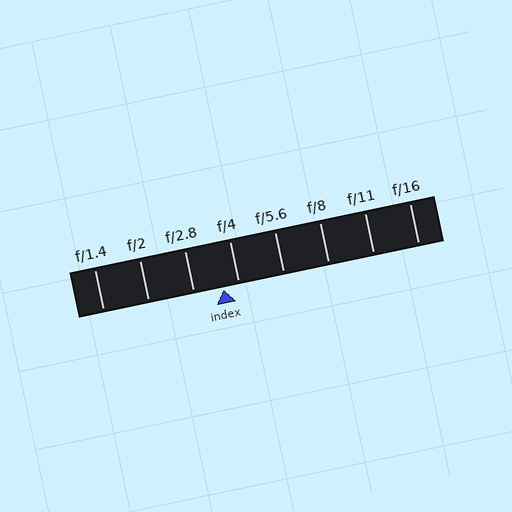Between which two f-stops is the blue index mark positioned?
The index mark is between f/2.8 and f/4.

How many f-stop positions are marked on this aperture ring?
There are 8 f-stop positions marked.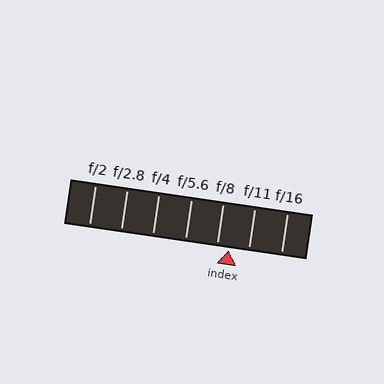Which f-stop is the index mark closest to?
The index mark is closest to f/8.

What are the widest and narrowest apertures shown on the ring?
The widest aperture shown is f/2 and the narrowest is f/16.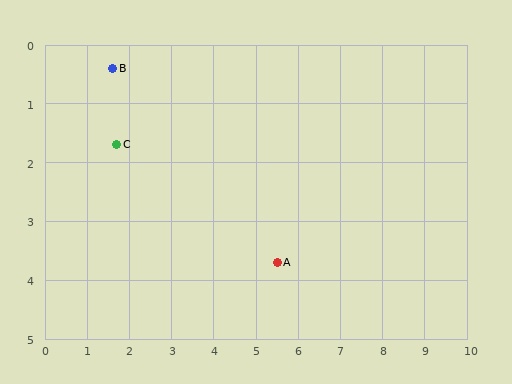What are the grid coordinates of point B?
Point B is at approximately (1.6, 0.4).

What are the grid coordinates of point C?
Point C is at approximately (1.7, 1.7).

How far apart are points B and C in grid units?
Points B and C are about 1.3 grid units apart.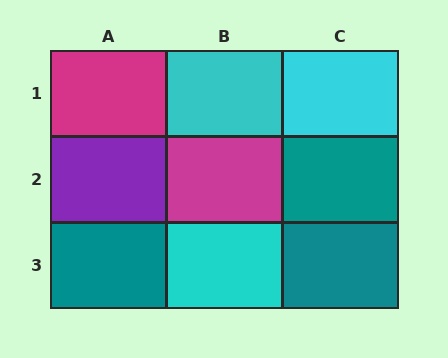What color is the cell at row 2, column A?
Purple.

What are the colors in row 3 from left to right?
Teal, cyan, teal.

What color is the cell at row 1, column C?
Cyan.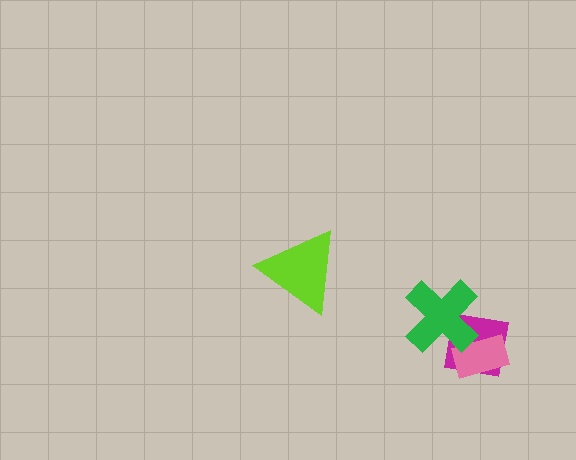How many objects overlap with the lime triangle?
0 objects overlap with the lime triangle.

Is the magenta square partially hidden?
Yes, it is partially covered by another shape.